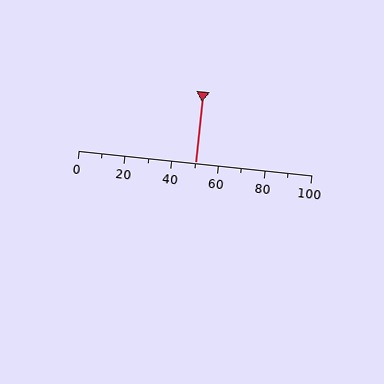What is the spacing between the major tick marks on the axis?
The major ticks are spaced 20 apart.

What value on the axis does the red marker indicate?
The marker indicates approximately 50.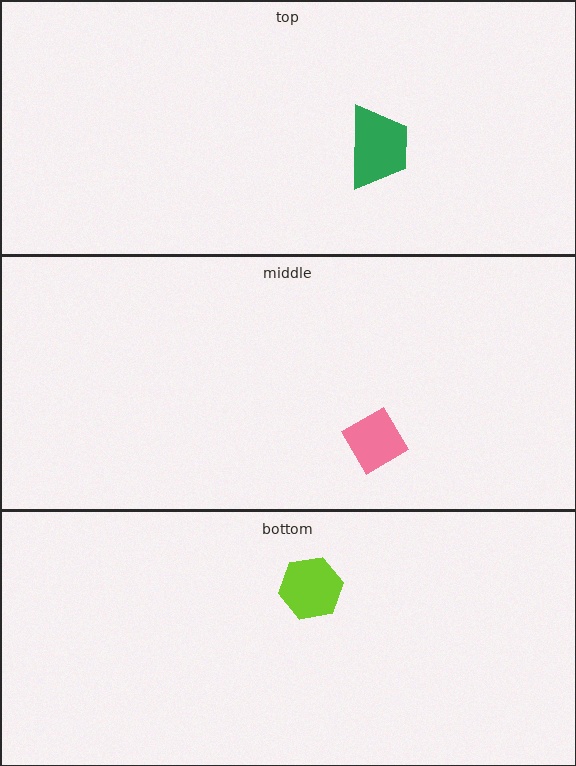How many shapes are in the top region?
1.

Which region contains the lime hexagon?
The bottom region.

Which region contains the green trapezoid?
The top region.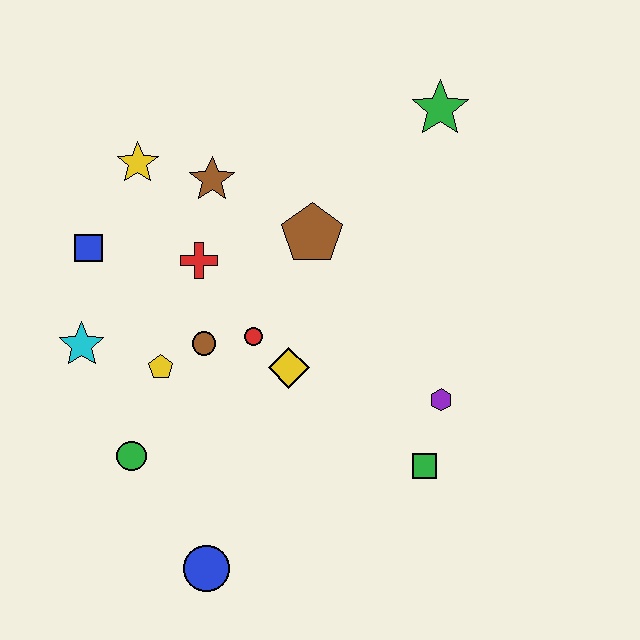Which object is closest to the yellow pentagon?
The brown circle is closest to the yellow pentagon.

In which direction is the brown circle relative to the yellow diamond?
The brown circle is to the left of the yellow diamond.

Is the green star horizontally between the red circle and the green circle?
No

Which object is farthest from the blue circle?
The green star is farthest from the blue circle.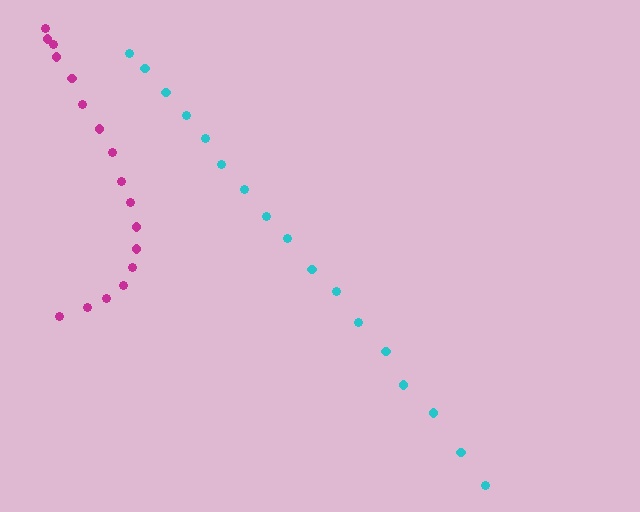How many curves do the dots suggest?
There are 2 distinct paths.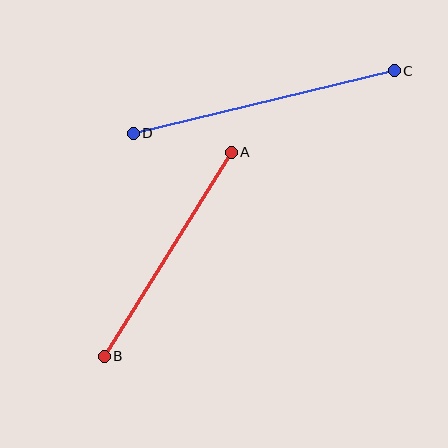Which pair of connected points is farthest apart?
Points C and D are farthest apart.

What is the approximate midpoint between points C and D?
The midpoint is at approximately (264, 102) pixels.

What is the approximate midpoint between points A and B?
The midpoint is at approximately (168, 254) pixels.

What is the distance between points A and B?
The distance is approximately 240 pixels.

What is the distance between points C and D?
The distance is approximately 268 pixels.